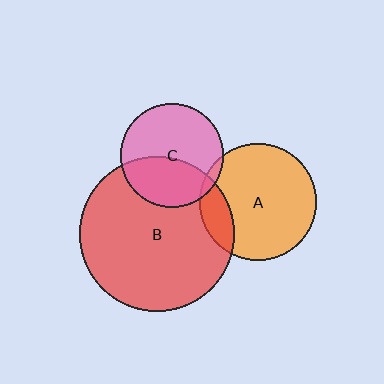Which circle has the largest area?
Circle B (red).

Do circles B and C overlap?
Yes.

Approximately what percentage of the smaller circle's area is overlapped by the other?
Approximately 40%.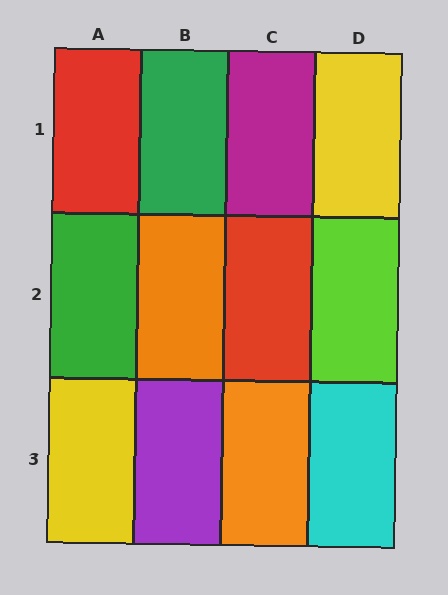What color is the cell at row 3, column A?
Yellow.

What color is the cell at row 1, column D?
Yellow.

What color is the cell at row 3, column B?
Purple.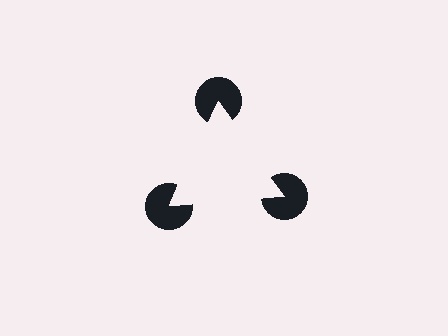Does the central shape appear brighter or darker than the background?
It typically appears slightly brighter than the background, even though no actual brightness change is drawn.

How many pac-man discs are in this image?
There are 3 — one at each vertex of the illusory triangle.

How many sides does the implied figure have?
3 sides.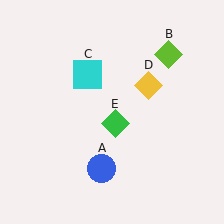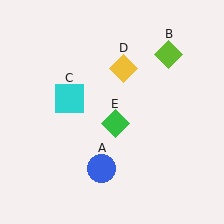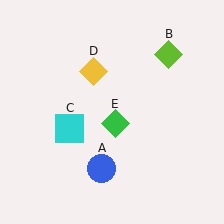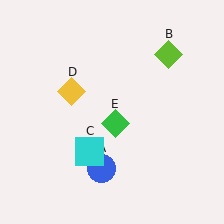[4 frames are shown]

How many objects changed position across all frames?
2 objects changed position: cyan square (object C), yellow diamond (object D).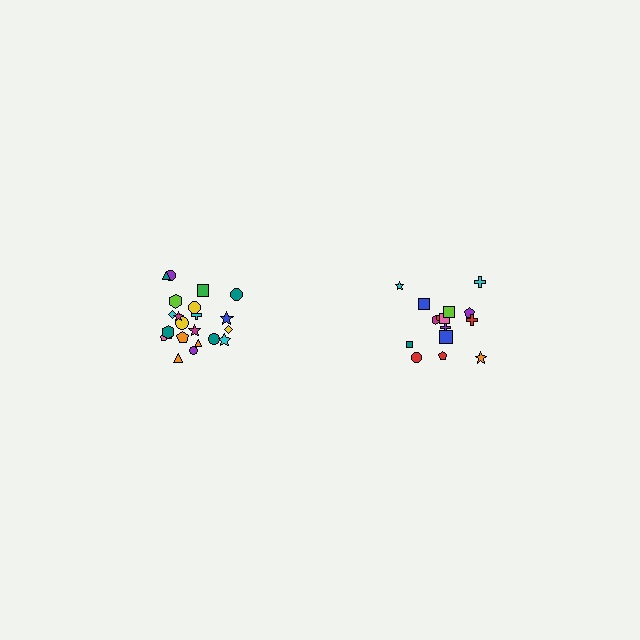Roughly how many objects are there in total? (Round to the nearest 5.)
Roughly 35 objects in total.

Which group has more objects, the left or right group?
The left group.